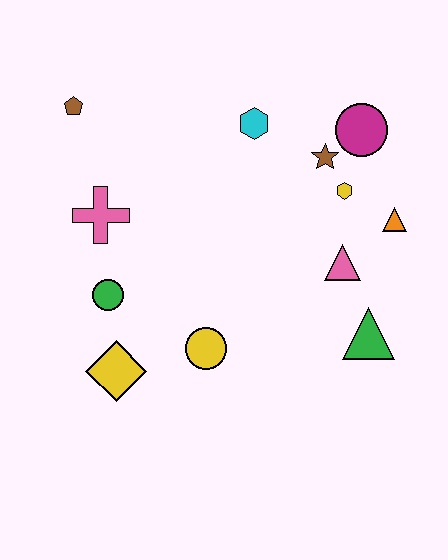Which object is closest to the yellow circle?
The yellow diamond is closest to the yellow circle.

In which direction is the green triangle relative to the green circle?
The green triangle is to the right of the green circle.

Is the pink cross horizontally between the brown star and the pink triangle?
No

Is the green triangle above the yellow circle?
Yes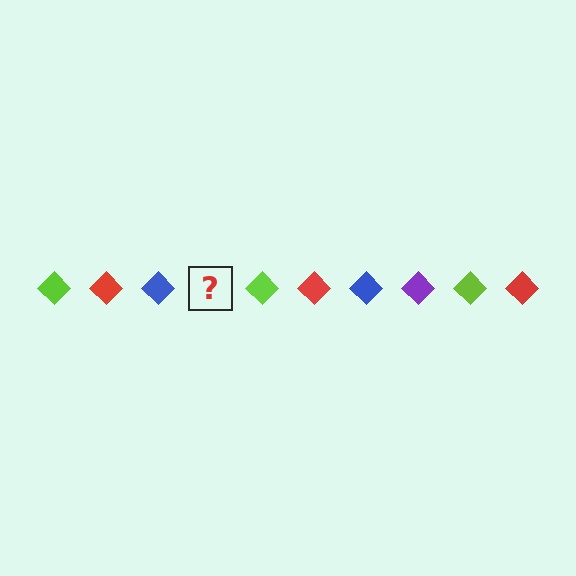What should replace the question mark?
The question mark should be replaced with a purple diamond.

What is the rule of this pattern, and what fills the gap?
The rule is that the pattern cycles through lime, red, blue, purple diamonds. The gap should be filled with a purple diamond.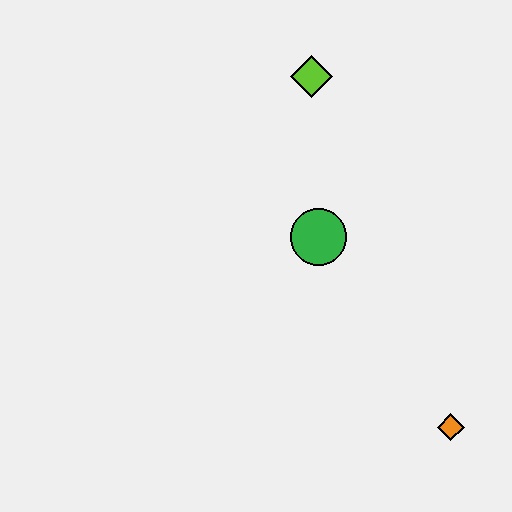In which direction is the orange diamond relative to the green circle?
The orange diamond is below the green circle.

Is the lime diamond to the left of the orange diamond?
Yes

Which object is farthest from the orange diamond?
The lime diamond is farthest from the orange diamond.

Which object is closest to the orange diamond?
The green circle is closest to the orange diamond.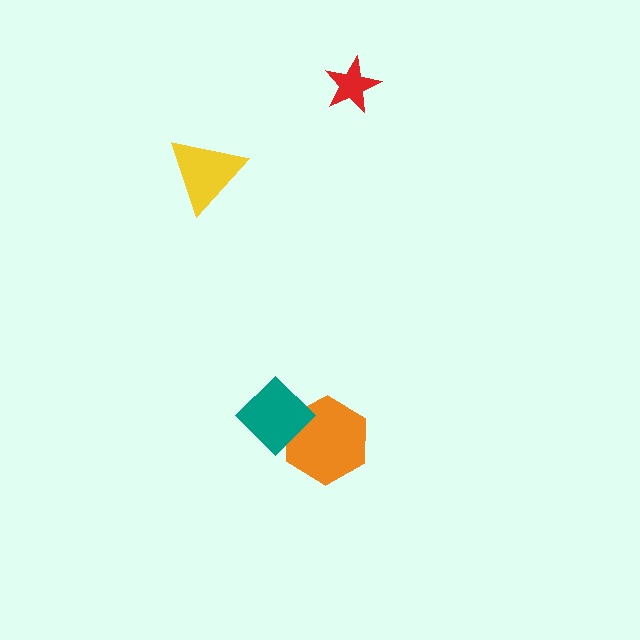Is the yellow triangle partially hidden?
No, no other shape covers it.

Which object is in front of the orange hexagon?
The teal diamond is in front of the orange hexagon.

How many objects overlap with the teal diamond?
1 object overlaps with the teal diamond.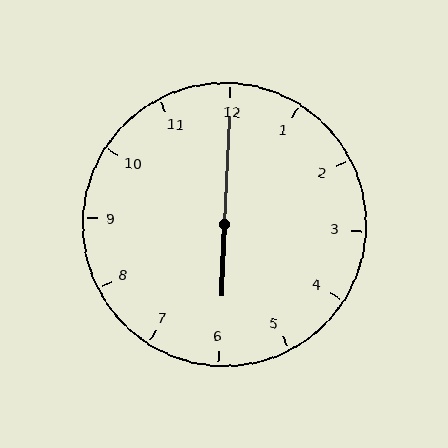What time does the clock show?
6:00.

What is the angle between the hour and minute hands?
Approximately 180 degrees.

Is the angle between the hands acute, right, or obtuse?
It is obtuse.